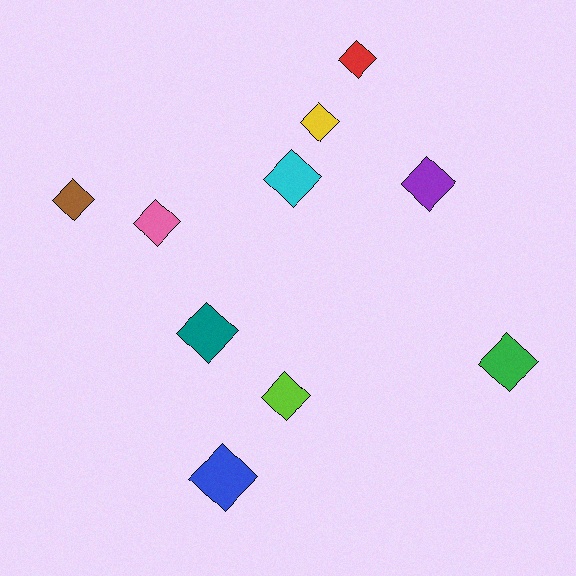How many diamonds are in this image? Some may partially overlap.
There are 10 diamonds.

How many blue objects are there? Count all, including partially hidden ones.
There is 1 blue object.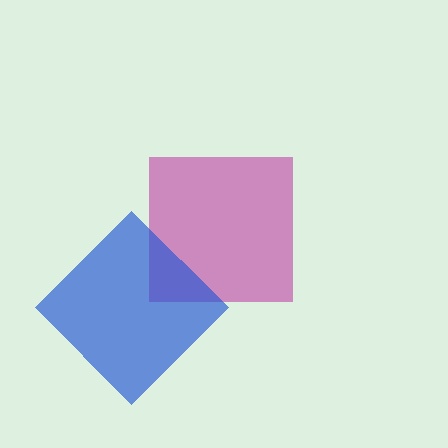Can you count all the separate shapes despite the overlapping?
Yes, there are 2 separate shapes.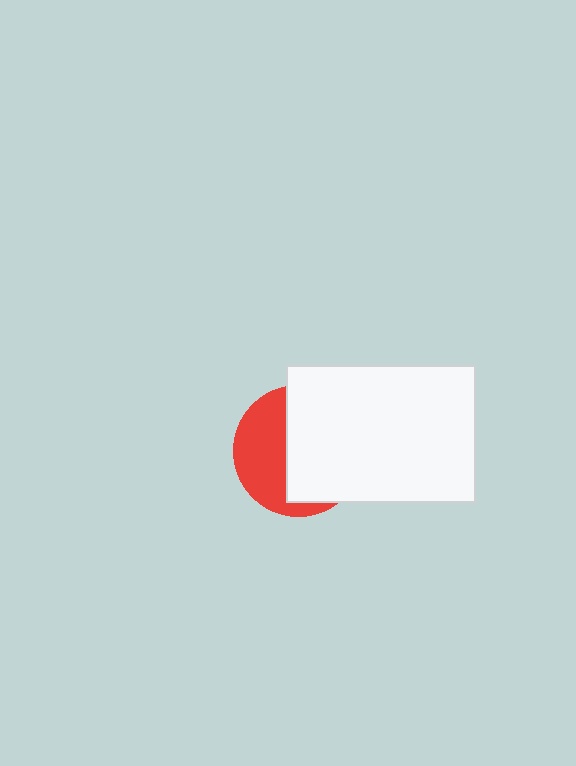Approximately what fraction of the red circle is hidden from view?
Roughly 59% of the red circle is hidden behind the white rectangle.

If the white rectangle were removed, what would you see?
You would see the complete red circle.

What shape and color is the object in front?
The object in front is a white rectangle.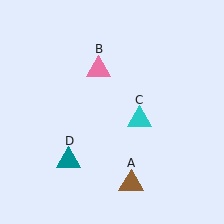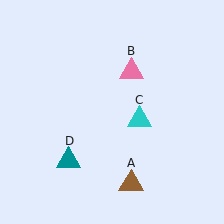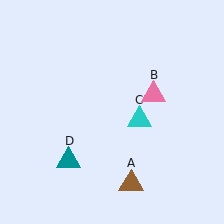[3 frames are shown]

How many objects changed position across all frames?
1 object changed position: pink triangle (object B).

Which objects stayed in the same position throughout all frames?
Brown triangle (object A) and cyan triangle (object C) and teal triangle (object D) remained stationary.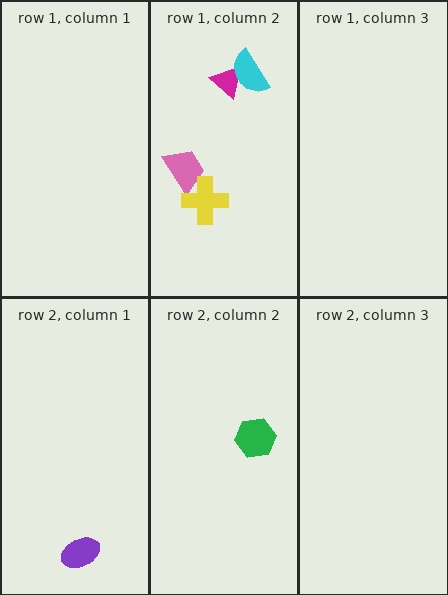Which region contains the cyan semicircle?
The row 1, column 2 region.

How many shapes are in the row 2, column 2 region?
1.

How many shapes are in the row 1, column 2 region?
4.